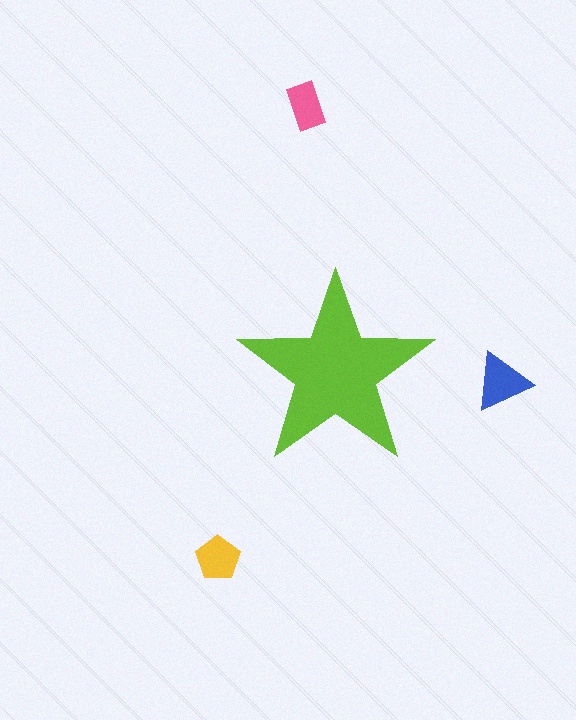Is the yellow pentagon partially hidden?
No, the yellow pentagon is fully visible.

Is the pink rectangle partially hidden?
No, the pink rectangle is fully visible.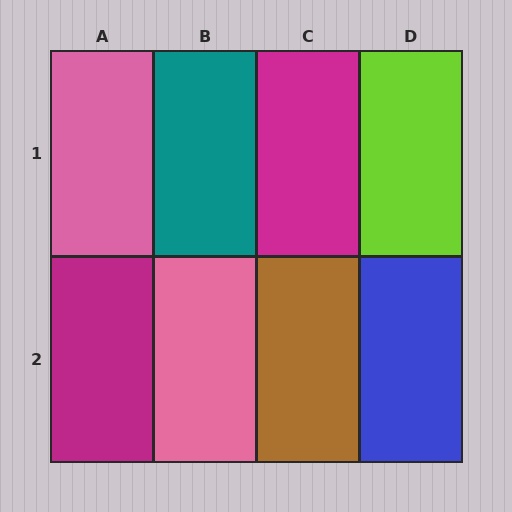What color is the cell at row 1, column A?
Pink.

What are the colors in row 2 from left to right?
Magenta, pink, brown, blue.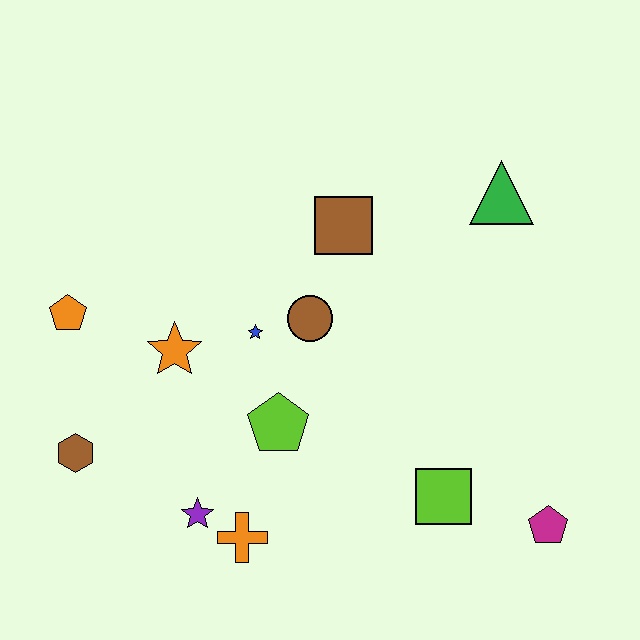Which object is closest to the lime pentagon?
The blue star is closest to the lime pentagon.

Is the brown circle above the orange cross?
Yes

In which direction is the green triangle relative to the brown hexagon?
The green triangle is to the right of the brown hexagon.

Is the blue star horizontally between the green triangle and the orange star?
Yes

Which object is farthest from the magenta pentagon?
The orange pentagon is farthest from the magenta pentagon.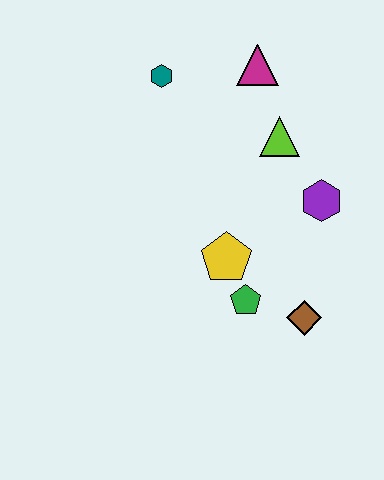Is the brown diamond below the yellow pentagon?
Yes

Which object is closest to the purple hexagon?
The lime triangle is closest to the purple hexagon.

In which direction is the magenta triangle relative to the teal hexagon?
The magenta triangle is to the right of the teal hexagon.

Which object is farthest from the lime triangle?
The brown diamond is farthest from the lime triangle.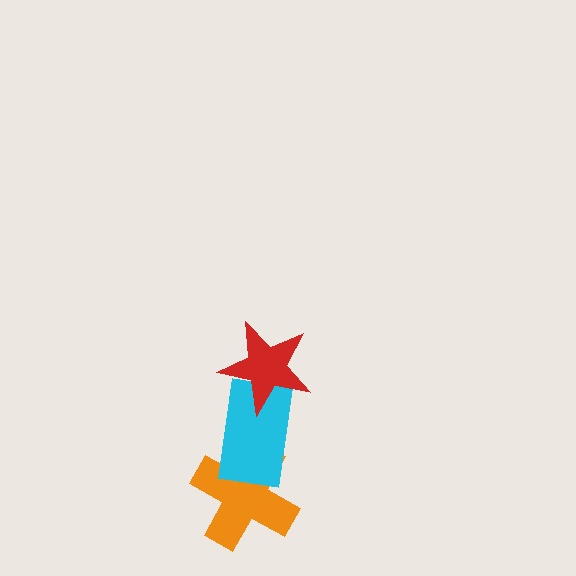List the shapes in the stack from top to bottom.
From top to bottom: the red star, the cyan rectangle, the orange cross.